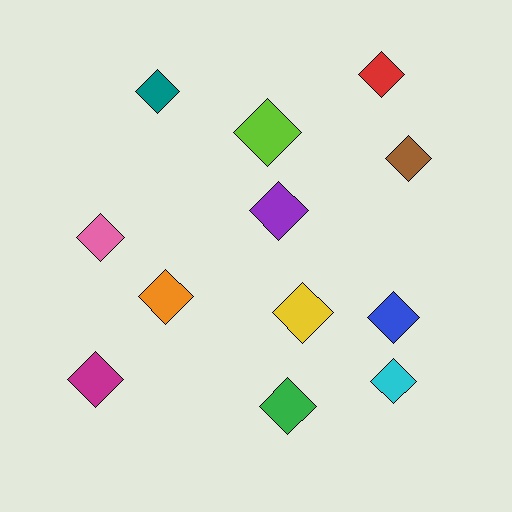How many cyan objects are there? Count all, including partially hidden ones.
There is 1 cyan object.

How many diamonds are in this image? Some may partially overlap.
There are 12 diamonds.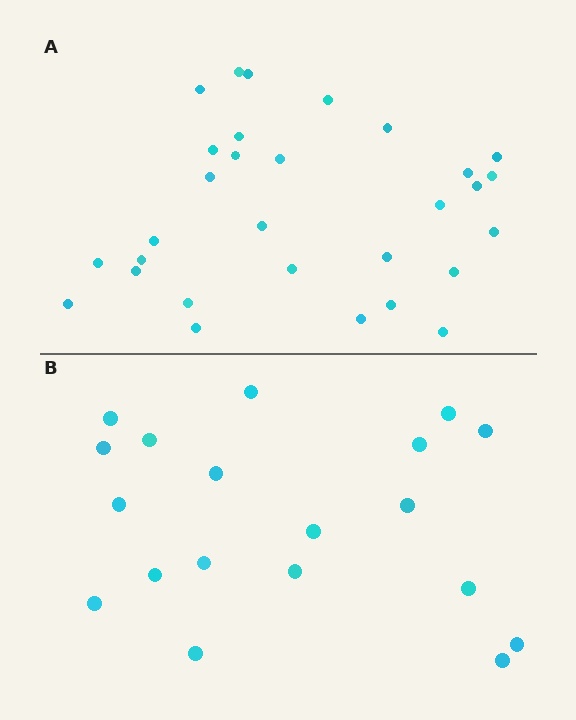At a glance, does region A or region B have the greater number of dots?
Region A (the top region) has more dots.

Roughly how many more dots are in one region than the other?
Region A has roughly 12 or so more dots than region B.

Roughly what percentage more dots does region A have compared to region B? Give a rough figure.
About 60% more.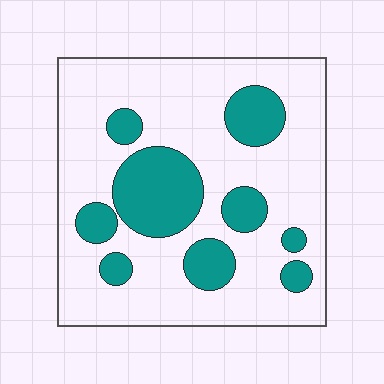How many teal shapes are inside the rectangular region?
9.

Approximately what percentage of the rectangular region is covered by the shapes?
Approximately 25%.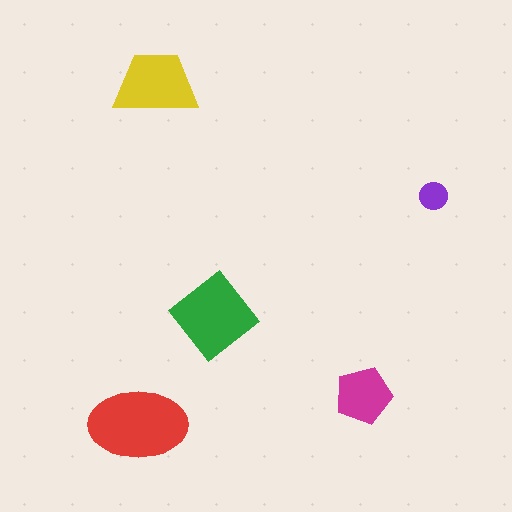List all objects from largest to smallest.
The red ellipse, the green diamond, the yellow trapezoid, the magenta pentagon, the purple circle.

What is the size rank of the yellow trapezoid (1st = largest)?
3rd.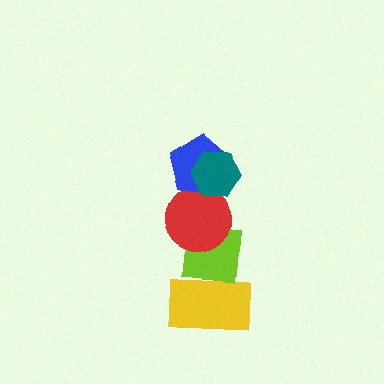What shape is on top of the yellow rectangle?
The lime square is on top of the yellow rectangle.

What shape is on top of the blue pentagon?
The teal hexagon is on top of the blue pentagon.